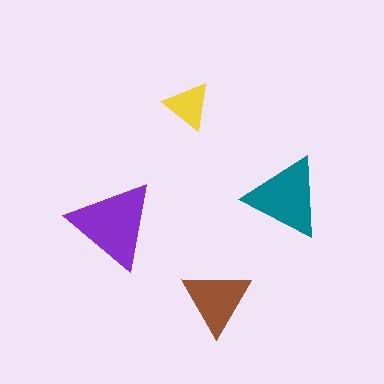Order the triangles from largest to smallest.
the purple one, the teal one, the brown one, the yellow one.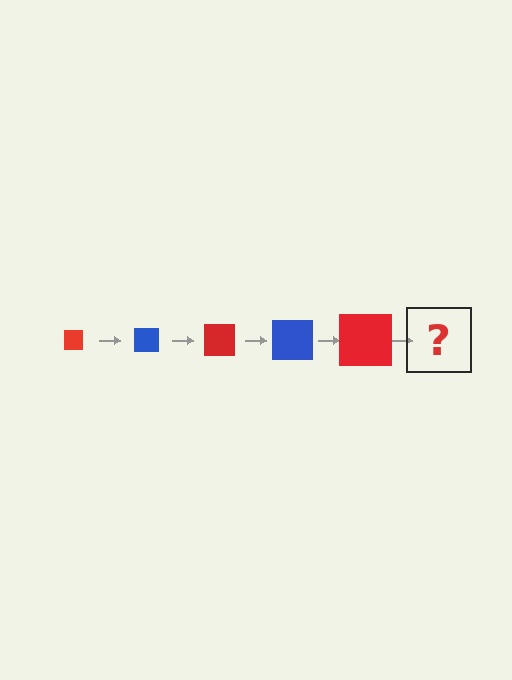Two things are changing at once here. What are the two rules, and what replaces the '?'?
The two rules are that the square grows larger each step and the color cycles through red and blue. The '?' should be a blue square, larger than the previous one.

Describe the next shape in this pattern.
It should be a blue square, larger than the previous one.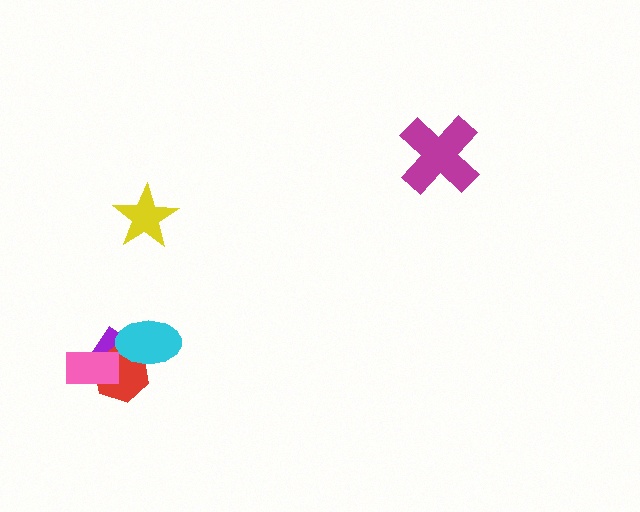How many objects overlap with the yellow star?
0 objects overlap with the yellow star.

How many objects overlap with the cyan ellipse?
2 objects overlap with the cyan ellipse.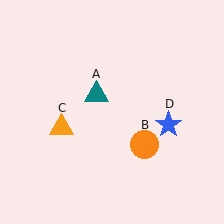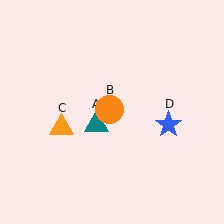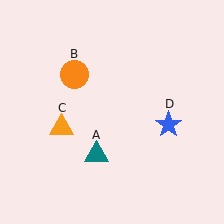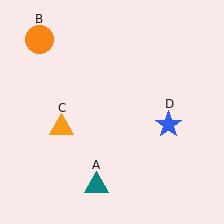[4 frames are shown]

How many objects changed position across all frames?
2 objects changed position: teal triangle (object A), orange circle (object B).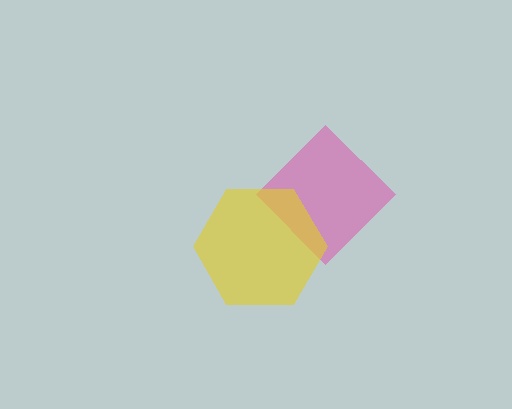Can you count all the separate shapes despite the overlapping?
Yes, there are 2 separate shapes.